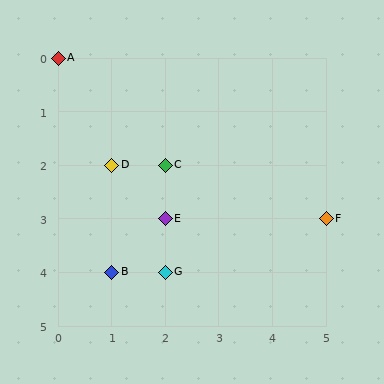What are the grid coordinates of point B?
Point B is at grid coordinates (1, 4).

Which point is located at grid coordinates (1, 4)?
Point B is at (1, 4).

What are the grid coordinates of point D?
Point D is at grid coordinates (1, 2).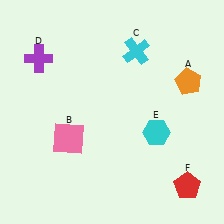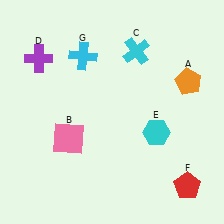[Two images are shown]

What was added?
A cyan cross (G) was added in Image 2.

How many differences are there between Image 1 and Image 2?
There is 1 difference between the two images.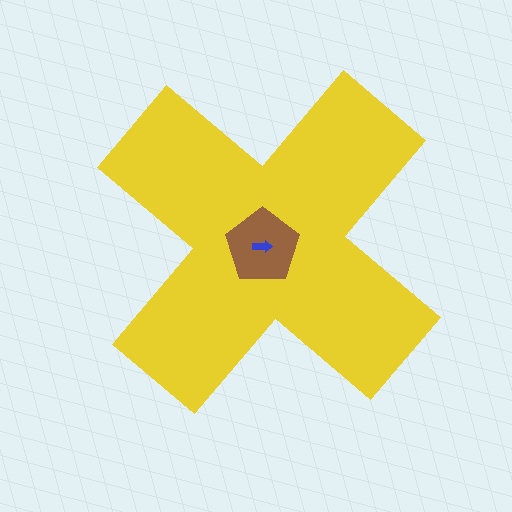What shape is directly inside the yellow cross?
The brown pentagon.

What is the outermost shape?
The yellow cross.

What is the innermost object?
The blue arrow.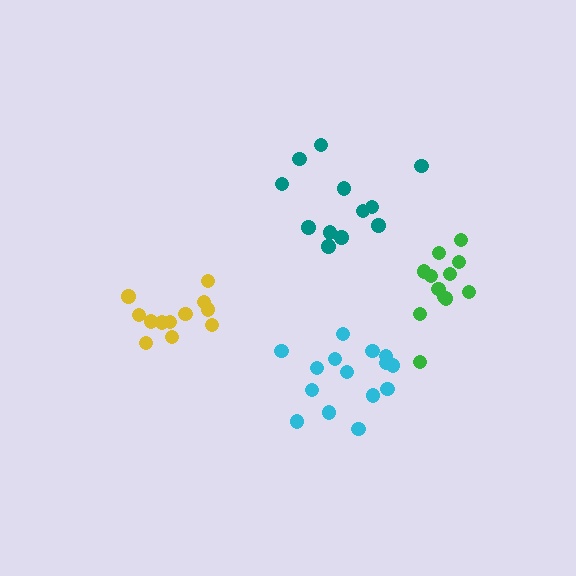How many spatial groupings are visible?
There are 4 spatial groupings.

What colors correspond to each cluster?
The clusters are colored: green, teal, yellow, cyan.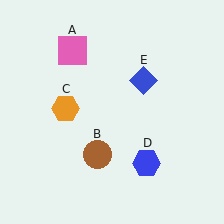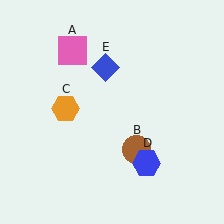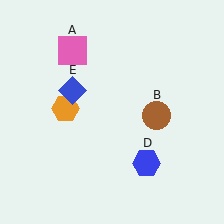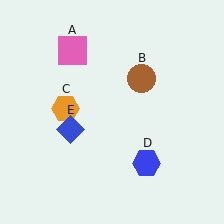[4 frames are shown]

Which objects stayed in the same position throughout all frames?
Pink square (object A) and orange hexagon (object C) and blue hexagon (object D) remained stationary.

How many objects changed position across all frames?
2 objects changed position: brown circle (object B), blue diamond (object E).